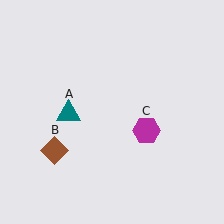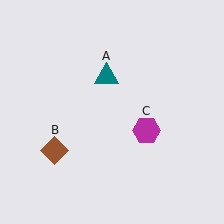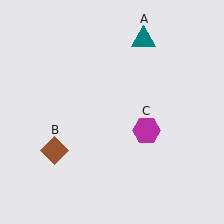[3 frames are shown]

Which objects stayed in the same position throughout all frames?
Brown diamond (object B) and magenta hexagon (object C) remained stationary.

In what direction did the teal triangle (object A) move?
The teal triangle (object A) moved up and to the right.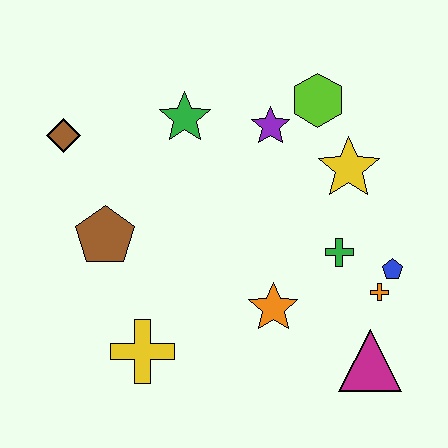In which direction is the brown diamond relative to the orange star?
The brown diamond is to the left of the orange star.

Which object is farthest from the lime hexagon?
The yellow cross is farthest from the lime hexagon.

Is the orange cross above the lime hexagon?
No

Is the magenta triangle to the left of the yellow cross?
No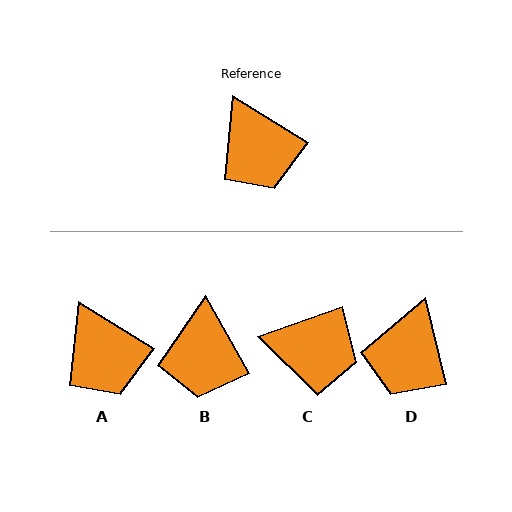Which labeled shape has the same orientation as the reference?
A.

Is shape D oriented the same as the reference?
No, it is off by about 44 degrees.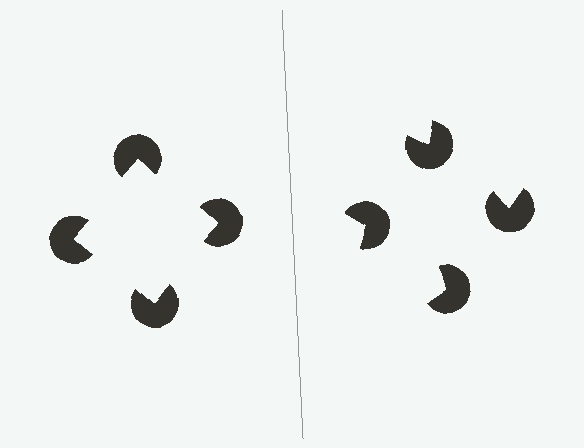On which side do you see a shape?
An illusory square appears on the left side. On the right side the wedge cuts are rotated, so no coherent shape forms.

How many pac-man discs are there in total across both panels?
8 — 4 on each side.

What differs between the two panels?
The pac-man discs are positioned identically on both sides; only the wedge orientations differ. On the left they align to a square; on the right they are misaligned.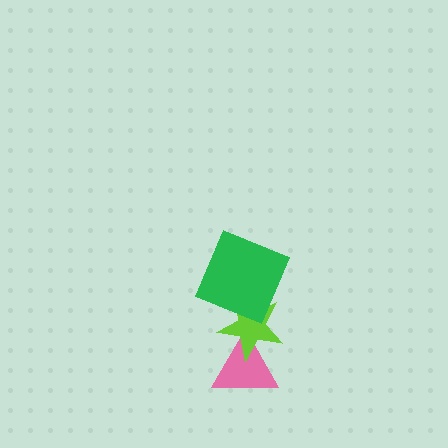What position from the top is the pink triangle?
The pink triangle is 3rd from the top.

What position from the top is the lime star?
The lime star is 2nd from the top.